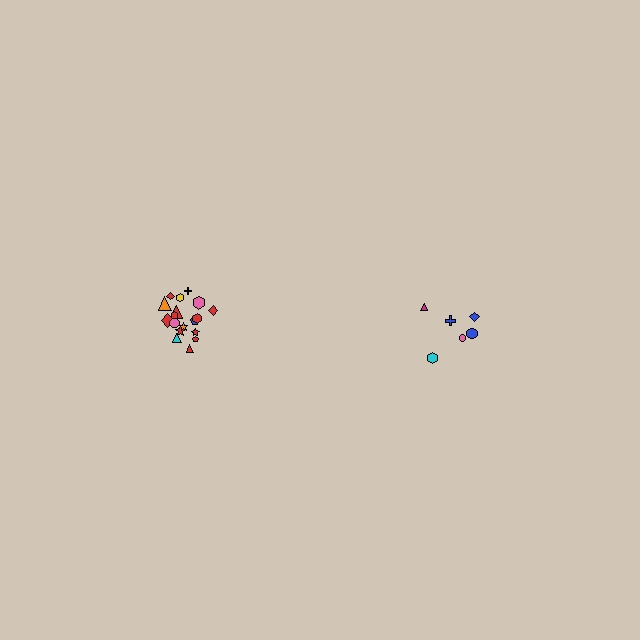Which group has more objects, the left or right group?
The left group.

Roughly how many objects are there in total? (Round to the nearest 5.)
Roughly 25 objects in total.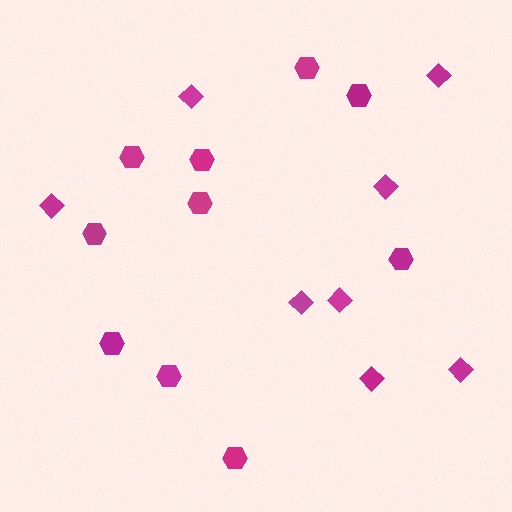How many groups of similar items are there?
There are 2 groups: one group of diamonds (8) and one group of hexagons (10).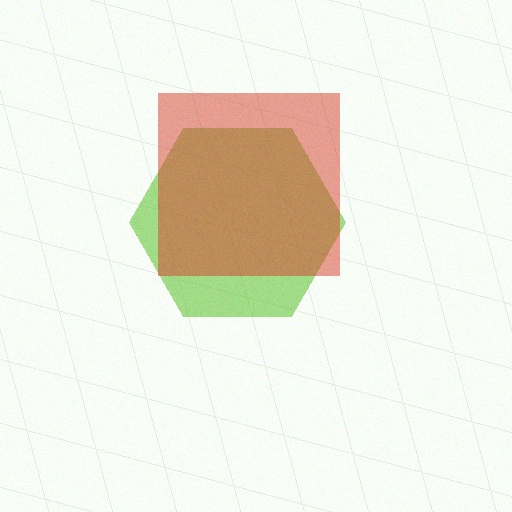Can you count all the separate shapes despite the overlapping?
Yes, there are 2 separate shapes.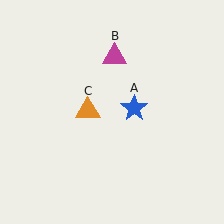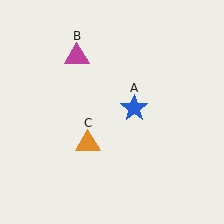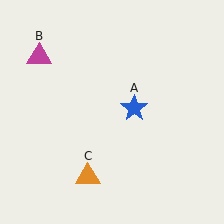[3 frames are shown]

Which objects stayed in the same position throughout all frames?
Blue star (object A) remained stationary.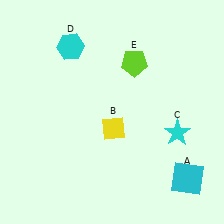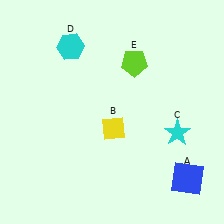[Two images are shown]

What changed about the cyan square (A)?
In Image 1, A is cyan. In Image 2, it changed to blue.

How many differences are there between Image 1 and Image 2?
There is 1 difference between the two images.